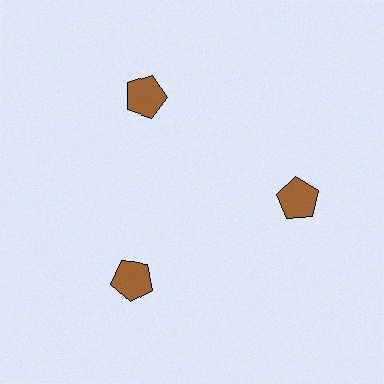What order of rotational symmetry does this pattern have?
This pattern has 3-fold rotational symmetry.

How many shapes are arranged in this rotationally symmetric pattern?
There are 3 shapes, arranged in 3 groups of 1.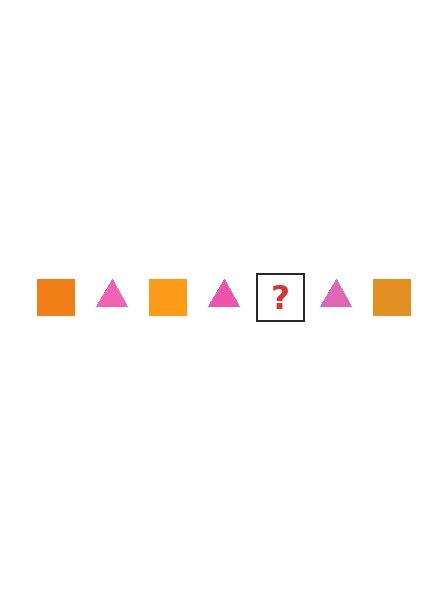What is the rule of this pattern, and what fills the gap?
The rule is that the pattern alternates between orange square and pink triangle. The gap should be filled with an orange square.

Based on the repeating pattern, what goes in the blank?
The blank should be an orange square.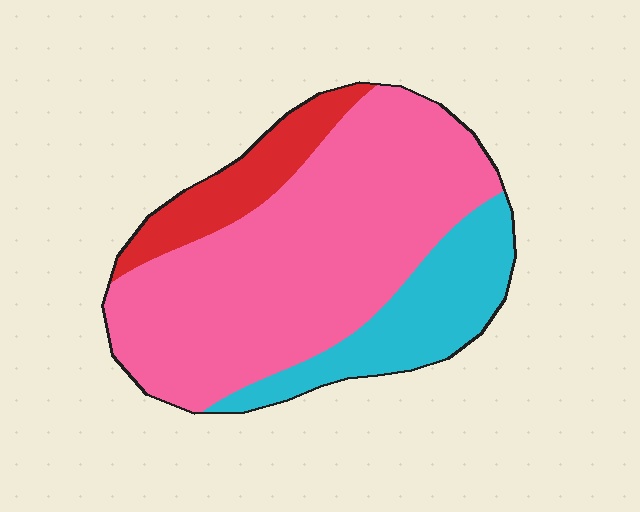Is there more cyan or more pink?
Pink.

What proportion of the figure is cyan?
Cyan covers roughly 20% of the figure.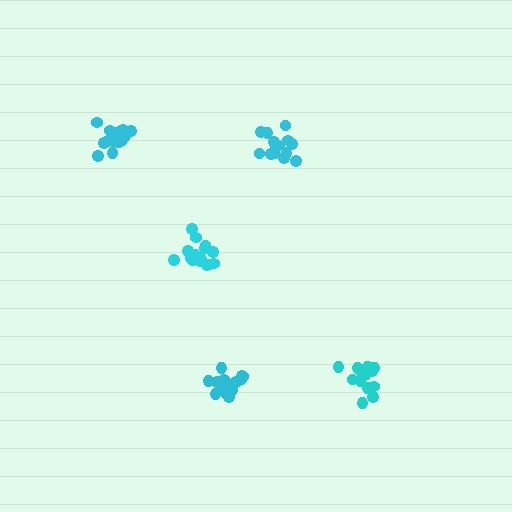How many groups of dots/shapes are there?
There are 5 groups.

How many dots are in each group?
Group 1: 17 dots, Group 2: 15 dots, Group 3: 15 dots, Group 4: 15 dots, Group 5: 17 dots (79 total).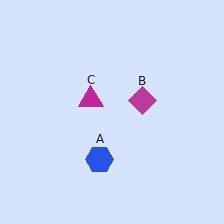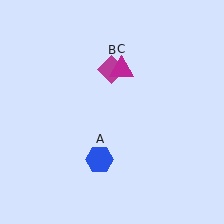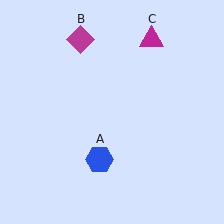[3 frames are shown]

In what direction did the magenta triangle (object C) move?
The magenta triangle (object C) moved up and to the right.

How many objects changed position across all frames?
2 objects changed position: magenta diamond (object B), magenta triangle (object C).